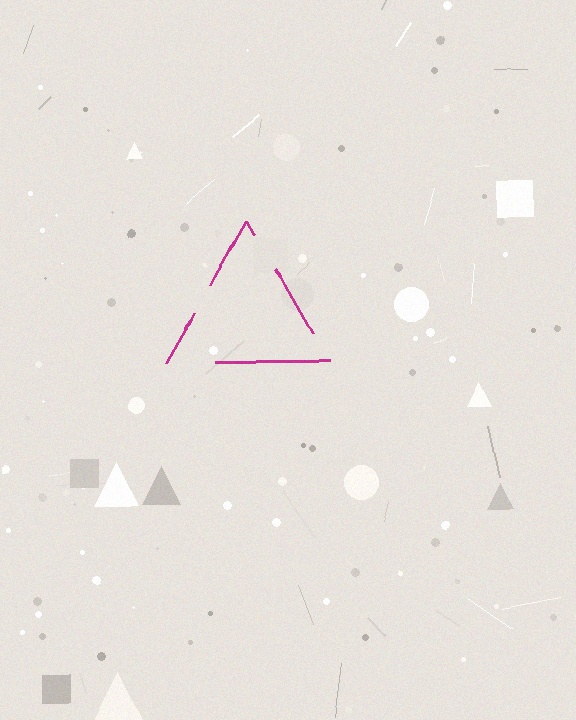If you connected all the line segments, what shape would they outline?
They would outline a triangle.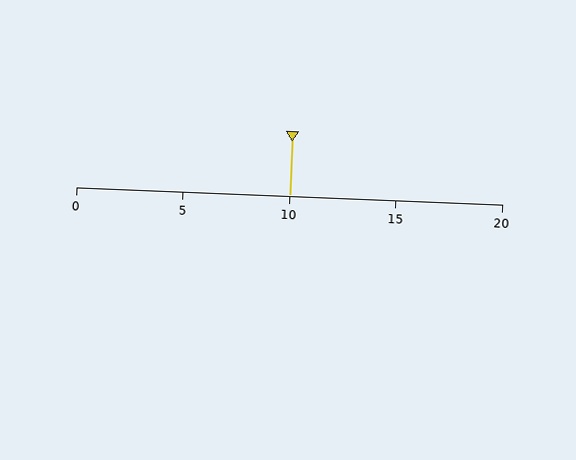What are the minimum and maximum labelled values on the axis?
The axis runs from 0 to 20.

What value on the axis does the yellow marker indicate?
The marker indicates approximately 10.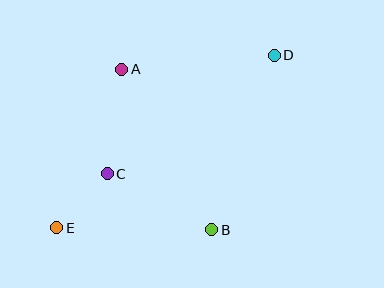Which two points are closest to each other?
Points C and E are closest to each other.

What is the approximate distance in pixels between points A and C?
The distance between A and C is approximately 106 pixels.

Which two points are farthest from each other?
Points D and E are farthest from each other.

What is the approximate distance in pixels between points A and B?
The distance between A and B is approximately 184 pixels.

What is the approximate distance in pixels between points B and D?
The distance between B and D is approximately 185 pixels.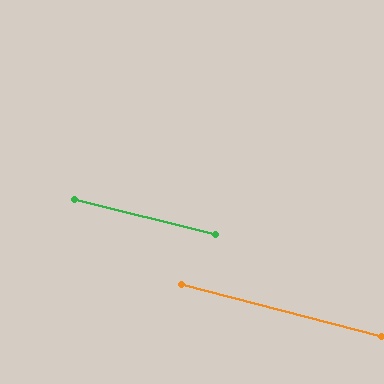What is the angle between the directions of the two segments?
Approximately 1 degree.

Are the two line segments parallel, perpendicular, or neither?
Parallel — their directions differ by only 0.9°.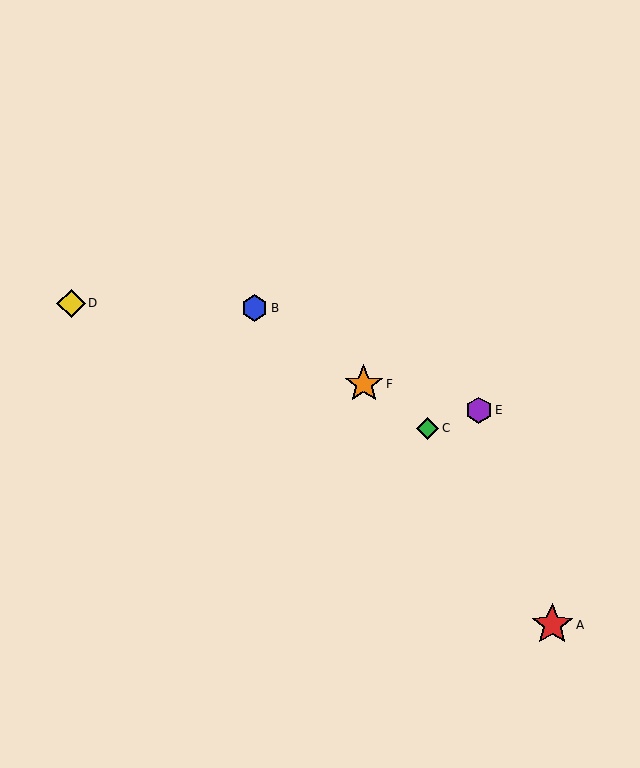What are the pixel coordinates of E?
Object E is at (479, 410).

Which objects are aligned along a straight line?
Objects B, C, F are aligned along a straight line.